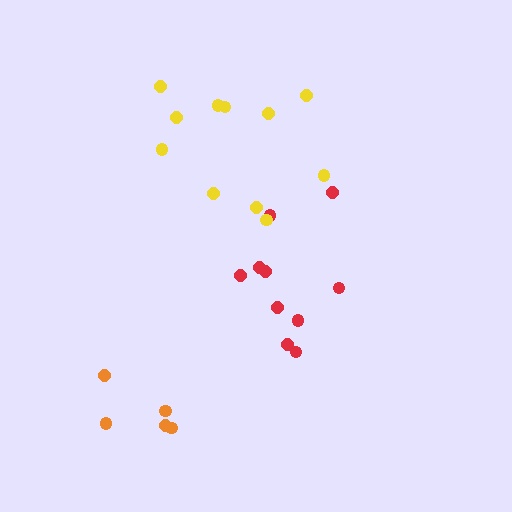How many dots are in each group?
Group 1: 10 dots, Group 2: 5 dots, Group 3: 11 dots (26 total).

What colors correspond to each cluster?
The clusters are colored: red, orange, yellow.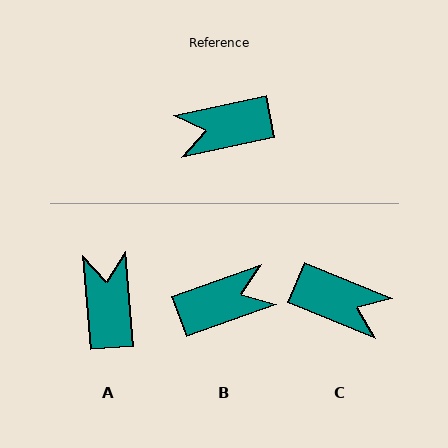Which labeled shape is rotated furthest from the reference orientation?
B, about 172 degrees away.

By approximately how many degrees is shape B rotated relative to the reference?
Approximately 172 degrees clockwise.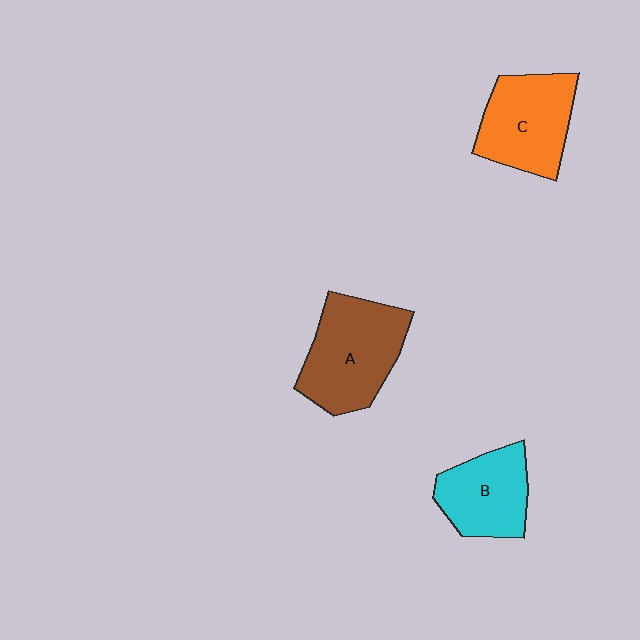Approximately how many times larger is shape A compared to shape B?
Approximately 1.4 times.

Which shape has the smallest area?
Shape B (cyan).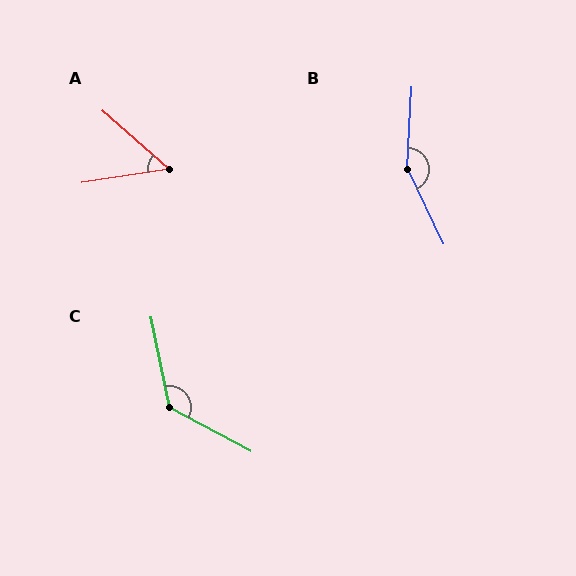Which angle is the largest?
B, at approximately 151 degrees.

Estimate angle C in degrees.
Approximately 129 degrees.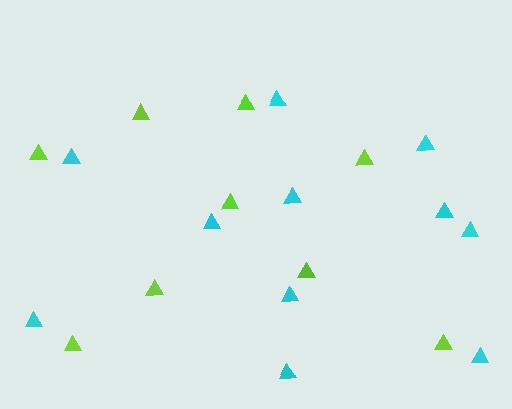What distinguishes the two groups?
There are 2 groups: one group of lime triangles (9) and one group of cyan triangles (11).